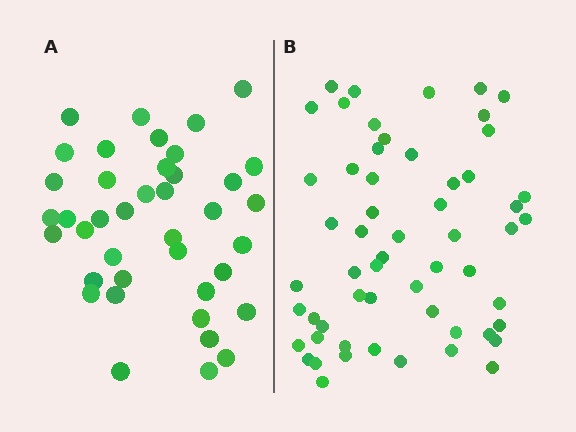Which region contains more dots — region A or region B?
Region B (the right region) has more dots.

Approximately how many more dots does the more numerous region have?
Region B has approximately 15 more dots than region A.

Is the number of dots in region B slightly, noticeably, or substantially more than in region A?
Region B has noticeably more, but not dramatically so. The ratio is roughly 1.4 to 1.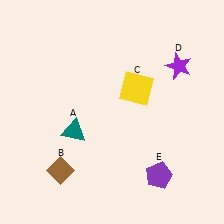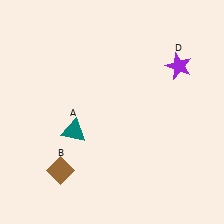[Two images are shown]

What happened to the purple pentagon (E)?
The purple pentagon (E) was removed in Image 2. It was in the bottom-right area of Image 1.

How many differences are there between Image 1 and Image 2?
There are 2 differences between the two images.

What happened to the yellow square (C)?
The yellow square (C) was removed in Image 2. It was in the top-right area of Image 1.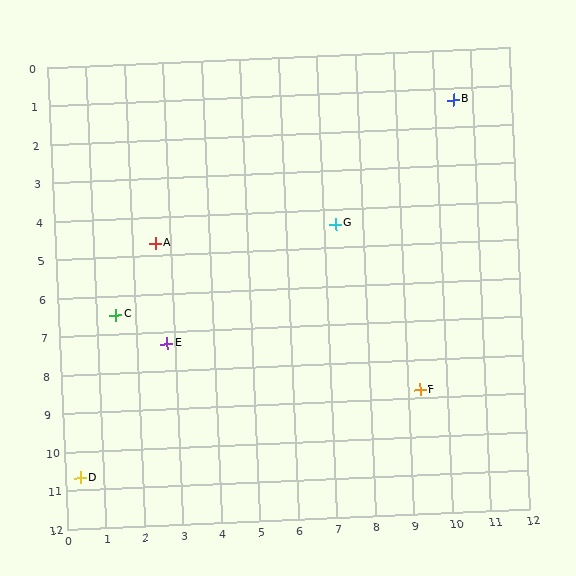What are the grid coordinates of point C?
Point C is at approximately (1.5, 6.5).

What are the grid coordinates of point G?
Point G is at approximately (7.3, 4.4).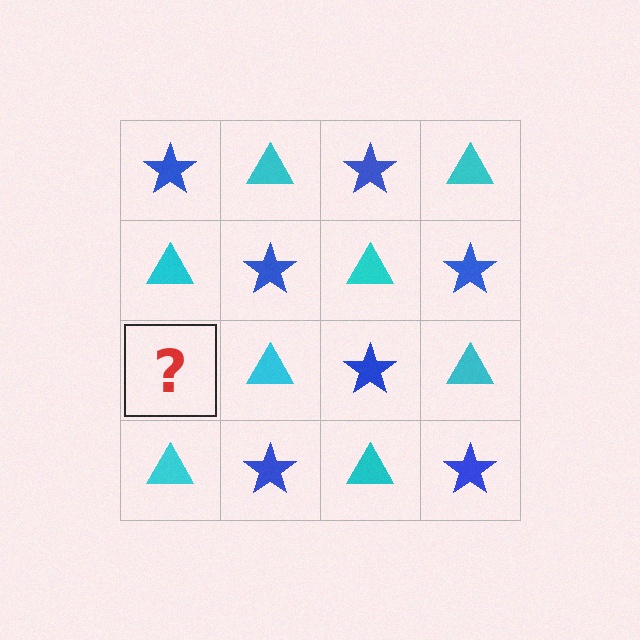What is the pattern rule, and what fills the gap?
The rule is that it alternates blue star and cyan triangle in a checkerboard pattern. The gap should be filled with a blue star.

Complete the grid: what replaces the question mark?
The question mark should be replaced with a blue star.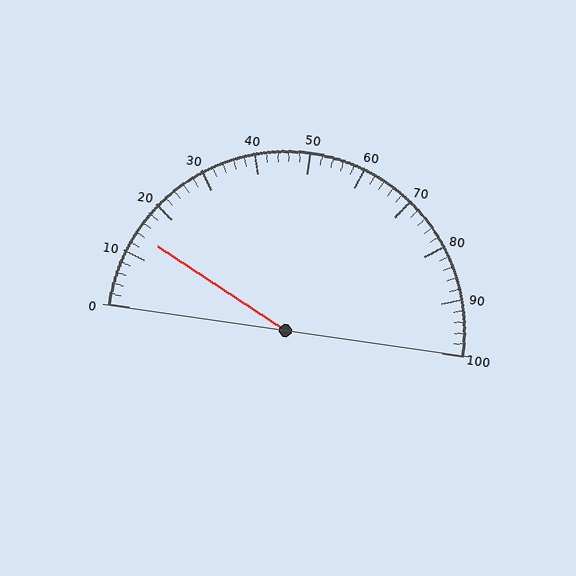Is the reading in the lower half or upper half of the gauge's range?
The reading is in the lower half of the range (0 to 100).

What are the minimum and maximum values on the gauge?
The gauge ranges from 0 to 100.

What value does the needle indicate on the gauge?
The needle indicates approximately 14.